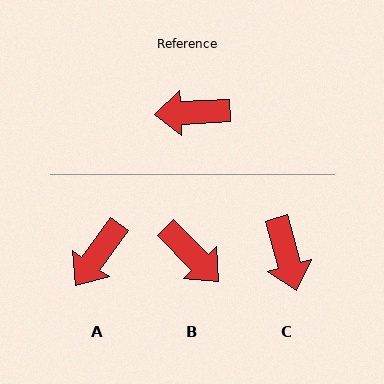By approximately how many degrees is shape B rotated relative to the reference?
Approximately 132 degrees counter-clockwise.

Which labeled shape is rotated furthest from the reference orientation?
B, about 132 degrees away.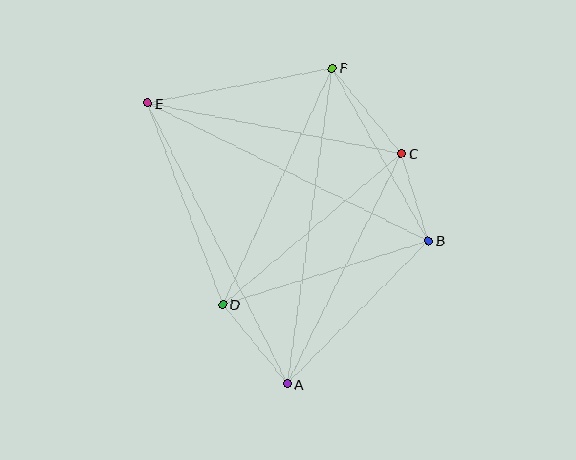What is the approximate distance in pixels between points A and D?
The distance between A and D is approximately 102 pixels.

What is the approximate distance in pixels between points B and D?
The distance between B and D is approximately 215 pixels.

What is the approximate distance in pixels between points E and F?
The distance between E and F is approximately 188 pixels.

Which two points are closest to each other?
Points B and C are closest to each other.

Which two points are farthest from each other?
Points A and F are farthest from each other.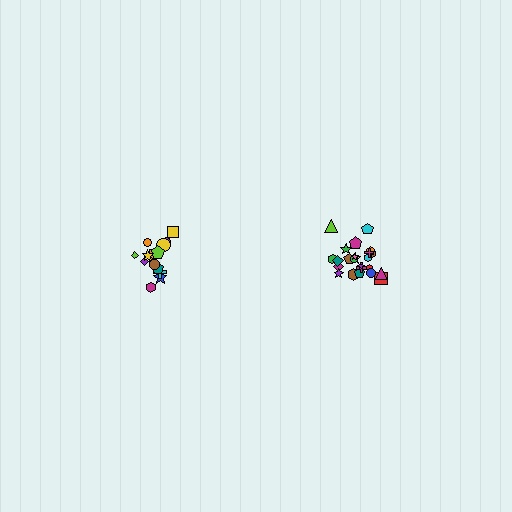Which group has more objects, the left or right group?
The right group.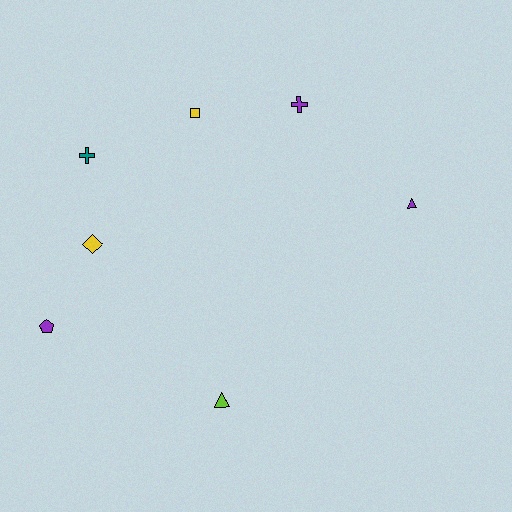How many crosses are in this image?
There are 2 crosses.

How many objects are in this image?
There are 7 objects.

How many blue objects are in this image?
There are no blue objects.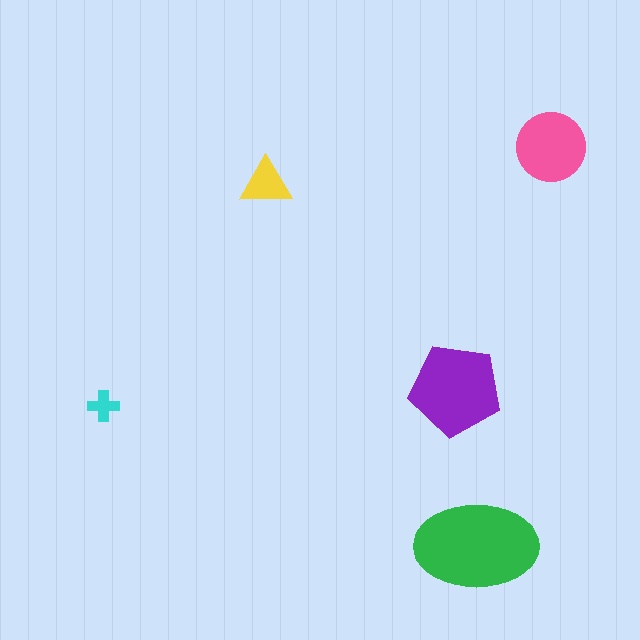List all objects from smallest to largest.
The cyan cross, the yellow triangle, the pink circle, the purple pentagon, the green ellipse.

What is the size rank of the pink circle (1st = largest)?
3rd.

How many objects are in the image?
There are 5 objects in the image.